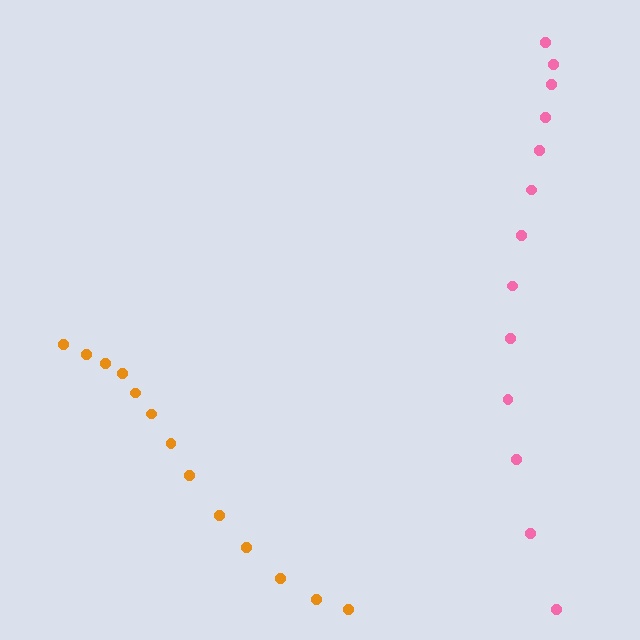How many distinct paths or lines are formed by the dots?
There are 2 distinct paths.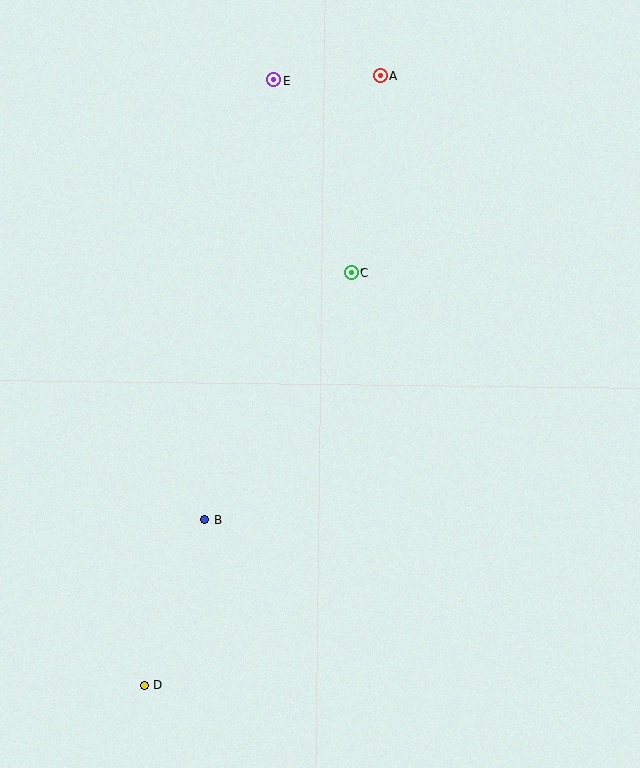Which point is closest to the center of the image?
Point C at (352, 273) is closest to the center.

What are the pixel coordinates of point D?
Point D is at (145, 685).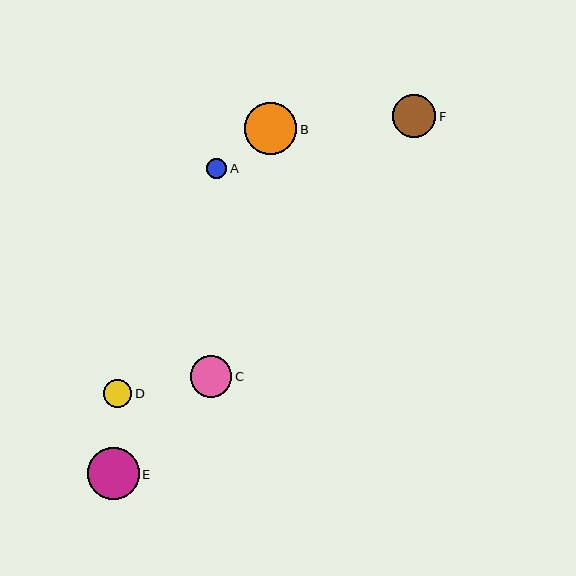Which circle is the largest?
Circle B is the largest with a size of approximately 52 pixels.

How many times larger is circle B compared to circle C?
Circle B is approximately 1.3 times the size of circle C.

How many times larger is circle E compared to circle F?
Circle E is approximately 1.2 times the size of circle F.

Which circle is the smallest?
Circle A is the smallest with a size of approximately 20 pixels.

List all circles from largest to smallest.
From largest to smallest: B, E, F, C, D, A.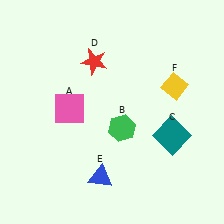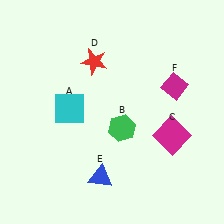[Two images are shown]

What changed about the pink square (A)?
In Image 1, A is pink. In Image 2, it changed to cyan.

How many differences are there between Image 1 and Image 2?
There are 3 differences between the two images.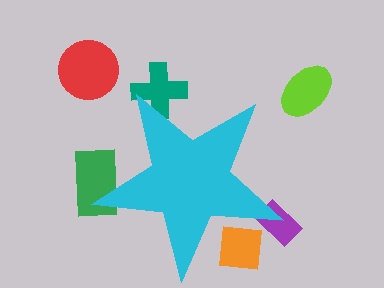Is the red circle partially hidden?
No, the red circle is fully visible.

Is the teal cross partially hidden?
Yes, the teal cross is partially hidden behind the cyan star.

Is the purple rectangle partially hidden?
Yes, the purple rectangle is partially hidden behind the cyan star.